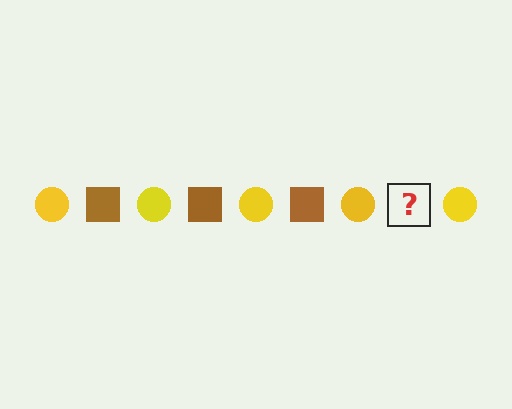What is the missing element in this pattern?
The missing element is a brown square.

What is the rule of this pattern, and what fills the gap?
The rule is that the pattern alternates between yellow circle and brown square. The gap should be filled with a brown square.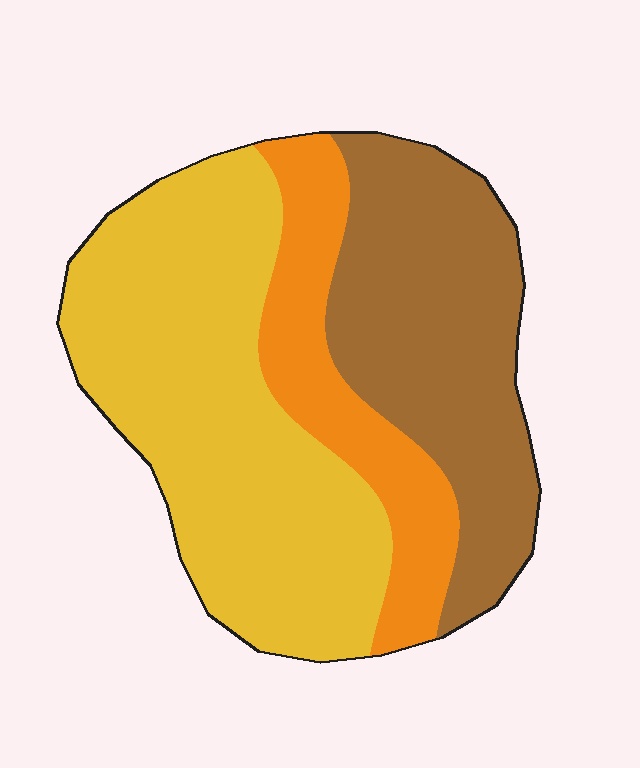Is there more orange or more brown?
Brown.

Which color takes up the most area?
Yellow, at roughly 50%.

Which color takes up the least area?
Orange, at roughly 20%.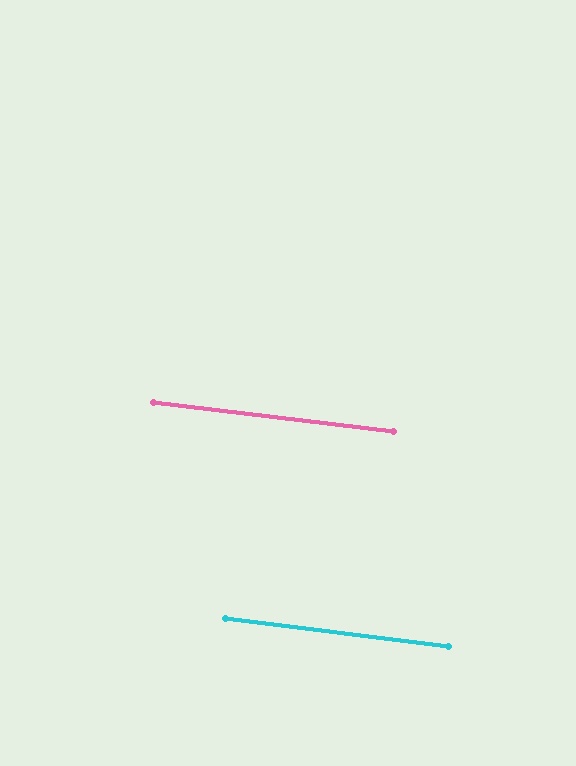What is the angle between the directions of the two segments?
Approximately 0 degrees.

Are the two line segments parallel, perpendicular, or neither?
Parallel — their directions differ by only 0.2°.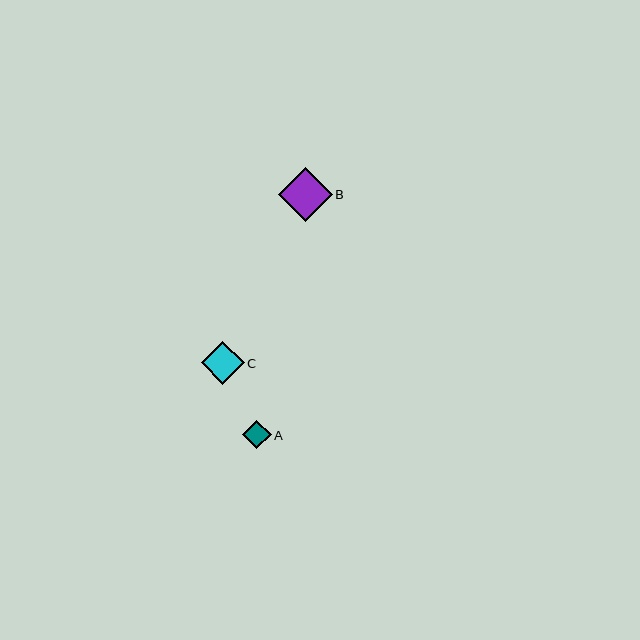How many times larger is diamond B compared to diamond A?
Diamond B is approximately 1.9 times the size of diamond A.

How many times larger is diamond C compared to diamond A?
Diamond C is approximately 1.5 times the size of diamond A.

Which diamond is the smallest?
Diamond A is the smallest with a size of approximately 29 pixels.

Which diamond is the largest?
Diamond B is the largest with a size of approximately 54 pixels.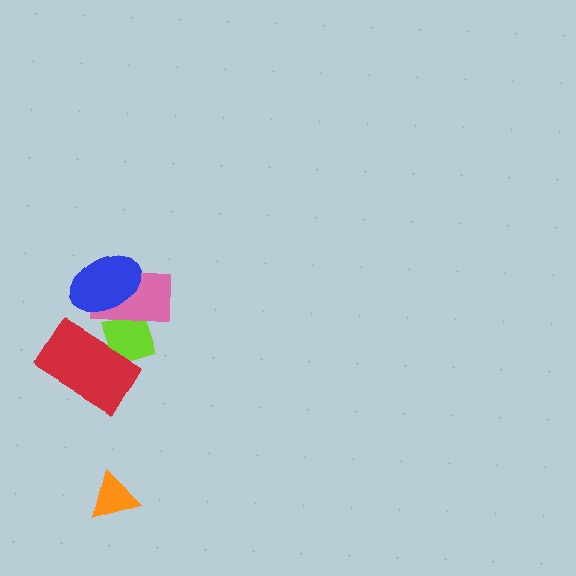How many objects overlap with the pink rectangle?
2 objects overlap with the pink rectangle.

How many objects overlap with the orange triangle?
0 objects overlap with the orange triangle.